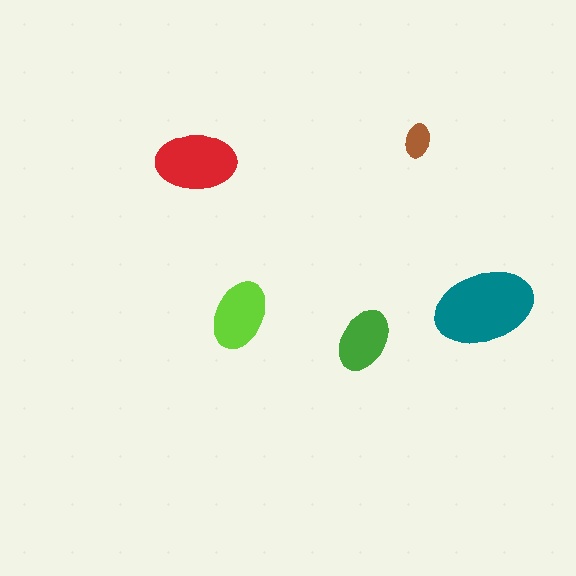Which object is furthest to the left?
The red ellipse is leftmost.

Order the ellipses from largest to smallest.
the teal one, the red one, the lime one, the green one, the brown one.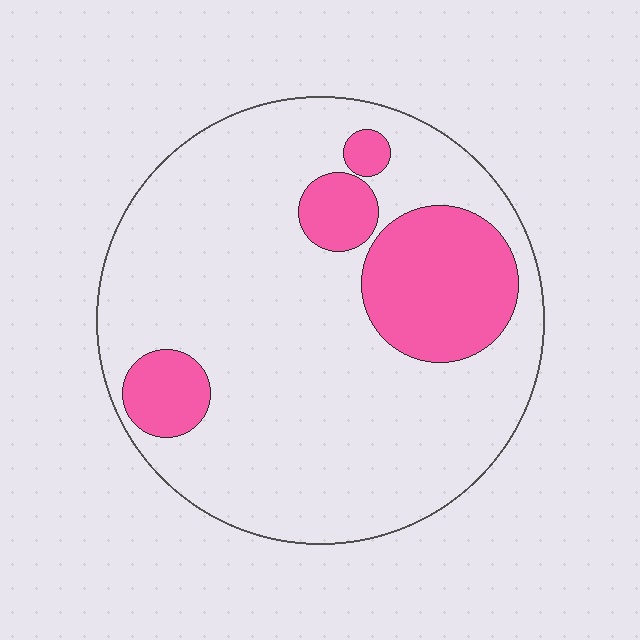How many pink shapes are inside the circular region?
4.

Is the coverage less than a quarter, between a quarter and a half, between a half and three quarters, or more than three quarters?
Less than a quarter.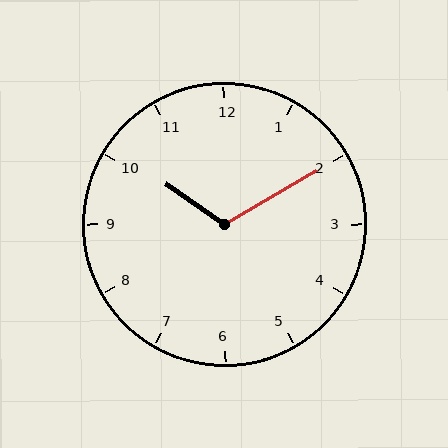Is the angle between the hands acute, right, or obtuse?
It is obtuse.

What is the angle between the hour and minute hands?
Approximately 115 degrees.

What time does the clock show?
10:10.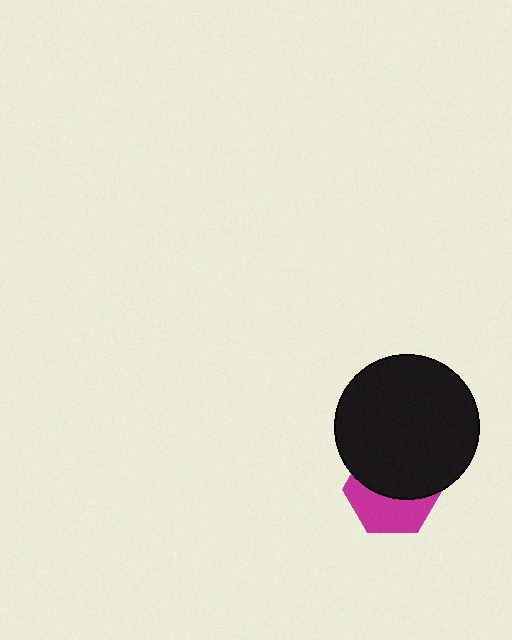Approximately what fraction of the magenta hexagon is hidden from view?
Roughly 55% of the magenta hexagon is hidden behind the black circle.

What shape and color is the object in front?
The object in front is a black circle.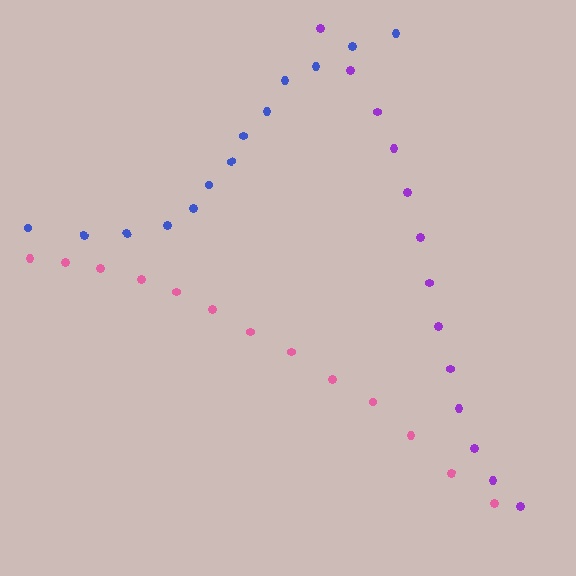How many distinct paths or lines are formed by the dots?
There are 3 distinct paths.